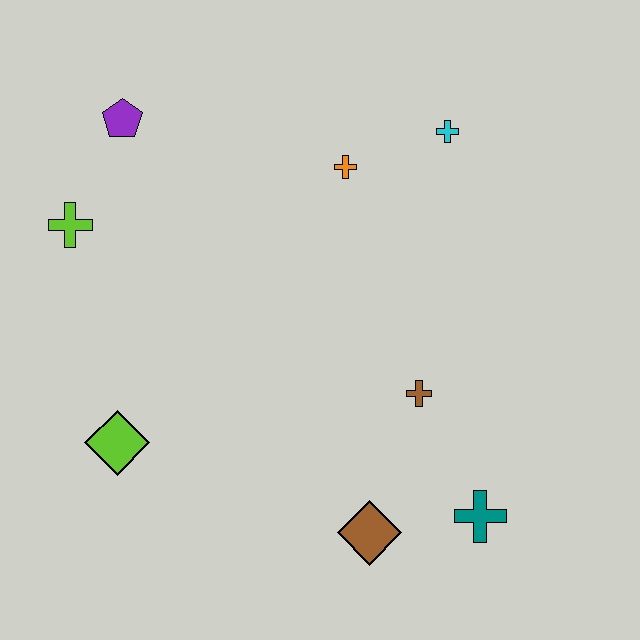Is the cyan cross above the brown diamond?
Yes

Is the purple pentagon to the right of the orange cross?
No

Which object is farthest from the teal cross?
The purple pentagon is farthest from the teal cross.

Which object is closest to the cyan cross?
The orange cross is closest to the cyan cross.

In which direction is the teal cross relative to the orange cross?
The teal cross is below the orange cross.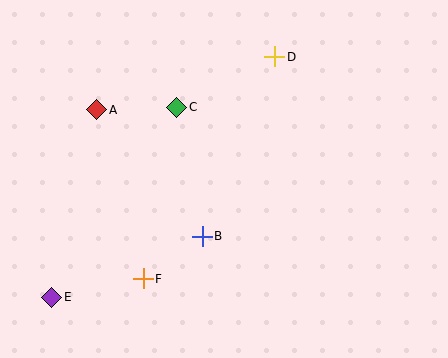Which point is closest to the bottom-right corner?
Point B is closest to the bottom-right corner.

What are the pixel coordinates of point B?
Point B is at (202, 236).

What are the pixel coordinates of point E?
Point E is at (52, 297).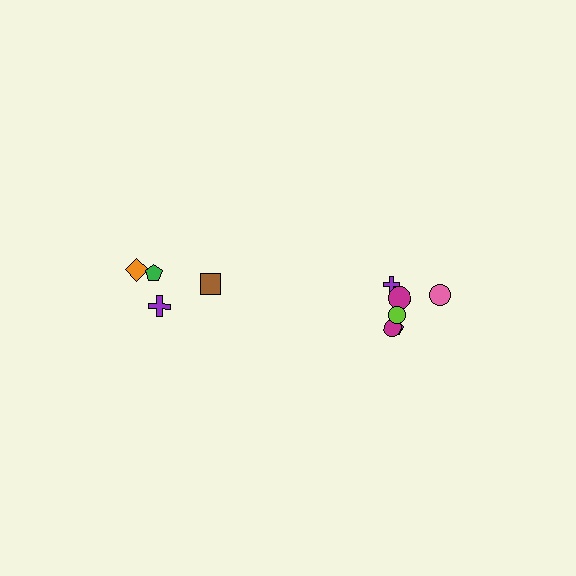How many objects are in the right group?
There are 6 objects.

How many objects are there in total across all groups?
There are 10 objects.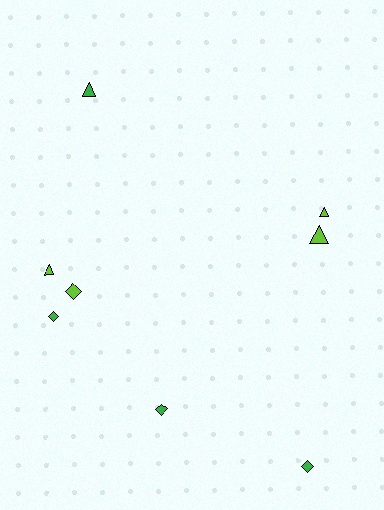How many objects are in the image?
There are 8 objects.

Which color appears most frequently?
Green, with 4 objects.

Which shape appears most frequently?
Diamond, with 4 objects.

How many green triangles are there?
There is 1 green triangle.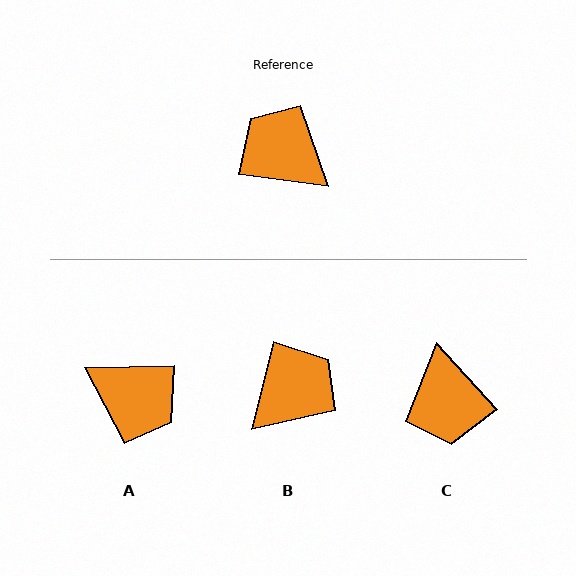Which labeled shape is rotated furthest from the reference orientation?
A, about 171 degrees away.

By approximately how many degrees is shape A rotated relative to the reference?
Approximately 171 degrees clockwise.